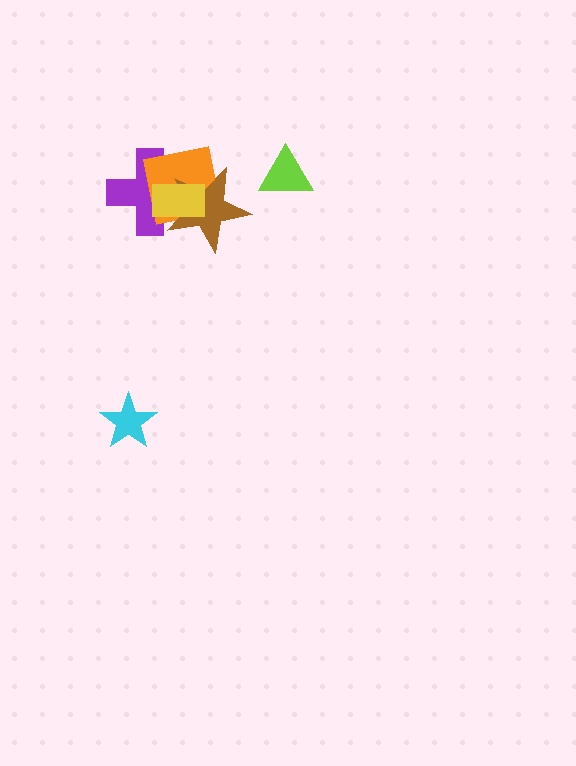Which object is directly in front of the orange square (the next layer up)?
The brown star is directly in front of the orange square.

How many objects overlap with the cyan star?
0 objects overlap with the cyan star.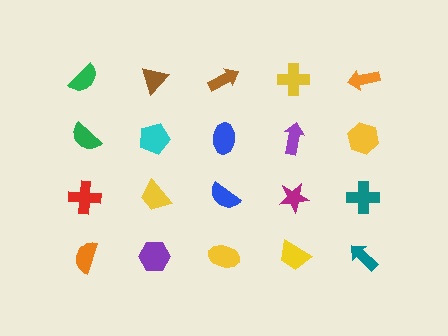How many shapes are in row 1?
5 shapes.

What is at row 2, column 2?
A cyan pentagon.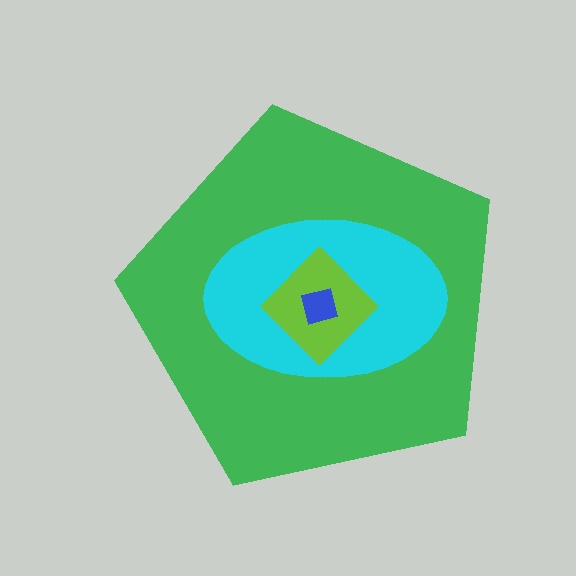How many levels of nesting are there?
4.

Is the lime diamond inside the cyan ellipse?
Yes.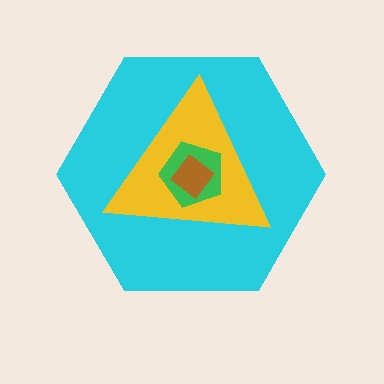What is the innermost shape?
The brown diamond.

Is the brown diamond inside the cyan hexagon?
Yes.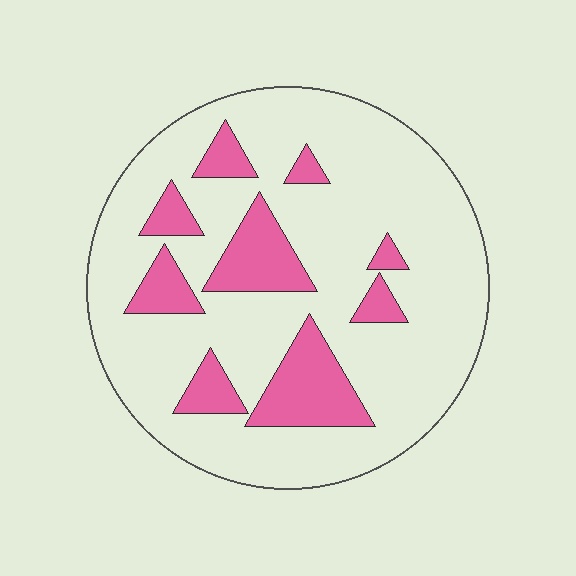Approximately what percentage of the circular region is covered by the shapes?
Approximately 20%.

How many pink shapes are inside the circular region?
9.